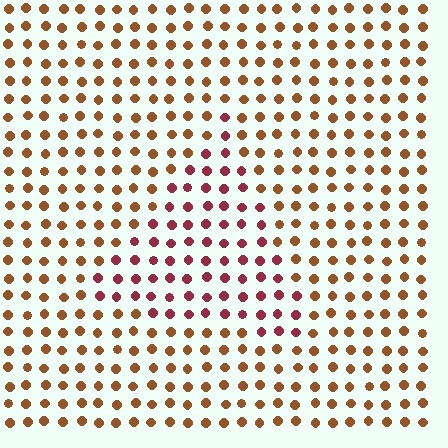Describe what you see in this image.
The image is filled with small brown elements in a uniform arrangement. A triangle-shaped region is visible where the elements are tinted to a slightly different hue, forming a subtle color boundary.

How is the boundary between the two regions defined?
The boundary is defined purely by a slight shift in hue (about 39 degrees). Spacing, size, and orientation are identical on both sides.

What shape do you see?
I see a triangle.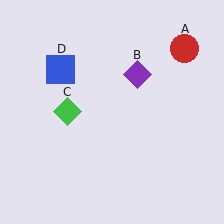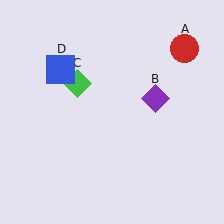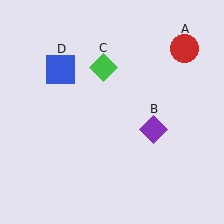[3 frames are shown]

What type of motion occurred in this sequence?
The purple diamond (object B), green diamond (object C) rotated clockwise around the center of the scene.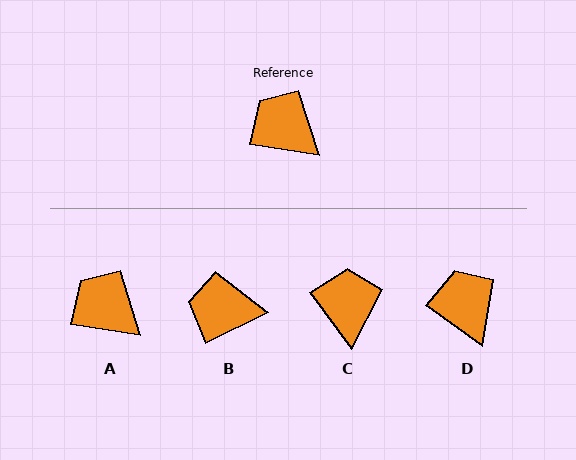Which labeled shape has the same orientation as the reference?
A.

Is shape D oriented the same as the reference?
No, it is off by about 27 degrees.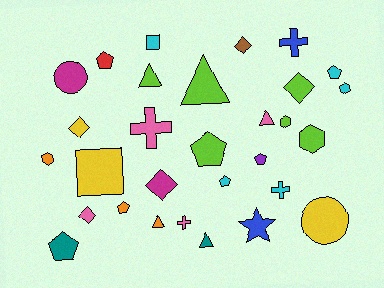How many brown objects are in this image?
There is 1 brown object.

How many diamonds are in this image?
There are 5 diamonds.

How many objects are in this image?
There are 30 objects.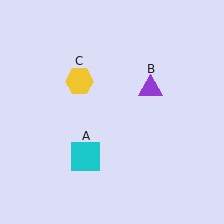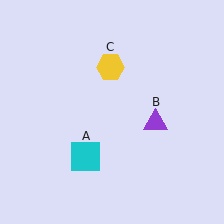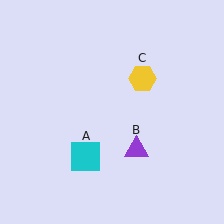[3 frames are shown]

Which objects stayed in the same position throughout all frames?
Cyan square (object A) remained stationary.